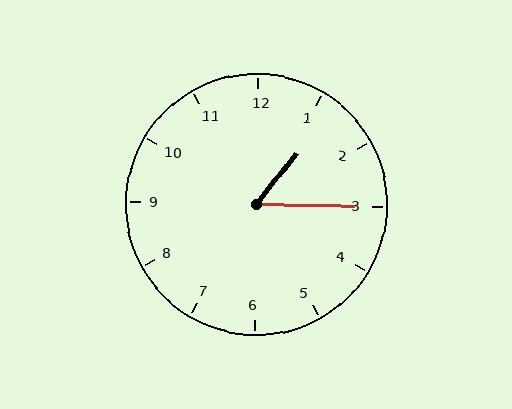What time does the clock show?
1:15.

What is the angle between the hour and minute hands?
Approximately 52 degrees.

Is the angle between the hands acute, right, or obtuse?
It is acute.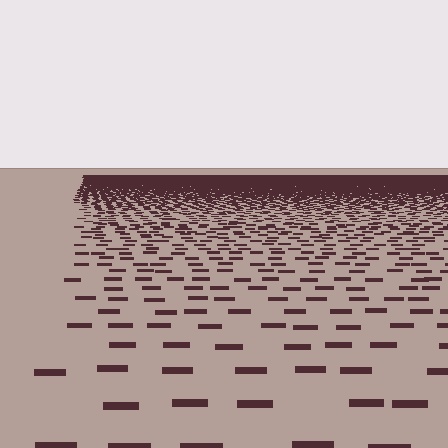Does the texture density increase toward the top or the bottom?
Density increases toward the top.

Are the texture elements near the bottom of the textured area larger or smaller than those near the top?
Larger. Near the bottom, elements are closer to the viewer and appear at a bigger on-screen size.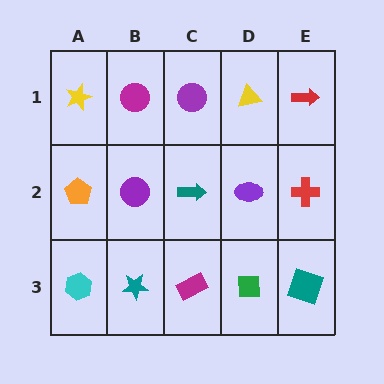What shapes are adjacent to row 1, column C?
A teal arrow (row 2, column C), a magenta circle (row 1, column B), a yellow triangle (row 1, column D).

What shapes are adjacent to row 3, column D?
A purple ellipse (row 2, column D), a magenta rectangle (row 3, column C), a teal square (row 3, column E).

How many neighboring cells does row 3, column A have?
2.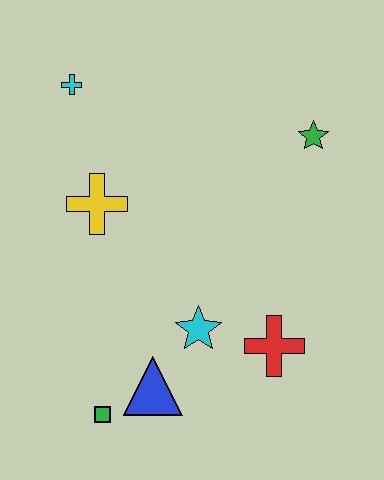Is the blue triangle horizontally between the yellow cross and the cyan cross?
No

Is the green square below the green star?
Yes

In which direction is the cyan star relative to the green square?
The cyan star is to the right of the green square.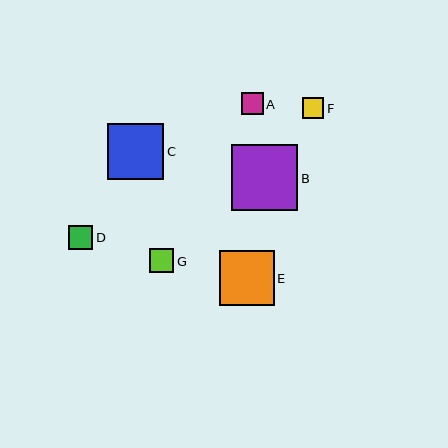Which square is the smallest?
Square F is the smallest with a size of approximately 21 pixels.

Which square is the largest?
Square B is the largest with a size of approximately 66 pixels.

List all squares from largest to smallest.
From largest to smallest: B, C, E, D, G, A, F.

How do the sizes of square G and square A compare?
Square G and square A are approximately the same size.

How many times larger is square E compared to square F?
Square E is approximately 2.6 times the size of square F.